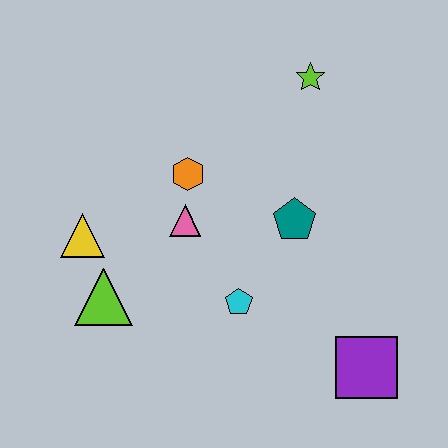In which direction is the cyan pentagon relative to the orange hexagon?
The cyan pentagon is below the orange hexagon.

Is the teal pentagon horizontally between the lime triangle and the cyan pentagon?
No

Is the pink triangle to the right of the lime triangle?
Yes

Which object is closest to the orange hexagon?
The pink triangle is closest to the orange hexagon.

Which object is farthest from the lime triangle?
The lime star is farthest from the lime triangle.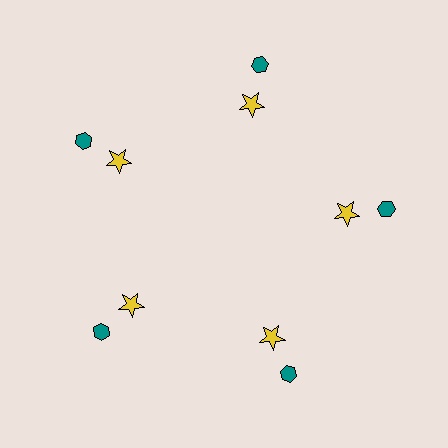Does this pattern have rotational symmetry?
Yes, this pattern has 5-fold rotational symmetry. It looks the same after rotating 72 degrees around the center.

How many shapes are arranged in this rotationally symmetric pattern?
There are 10 shapes, arranged in 5 groups of 2.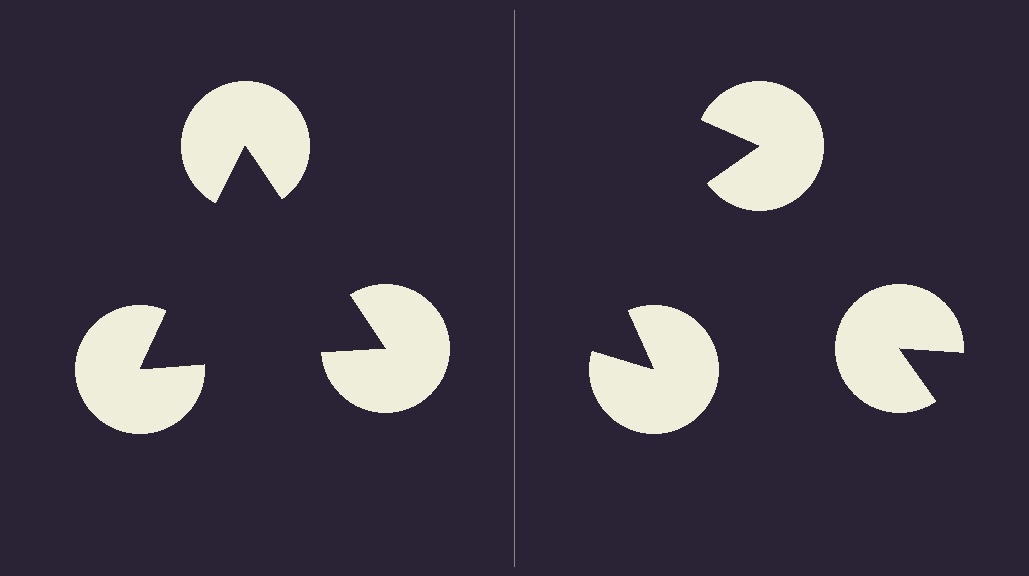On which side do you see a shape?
An illusory triangle appears on the left side. On the right side the wedge cuts are rotated, so no coherent shape forms.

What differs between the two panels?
The pac-man discs are positioned identically on both sides; only the wedge orientations differ. On the left they align to a triangle; on the right they are misaligned.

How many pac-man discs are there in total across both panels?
6 — 3 on each side.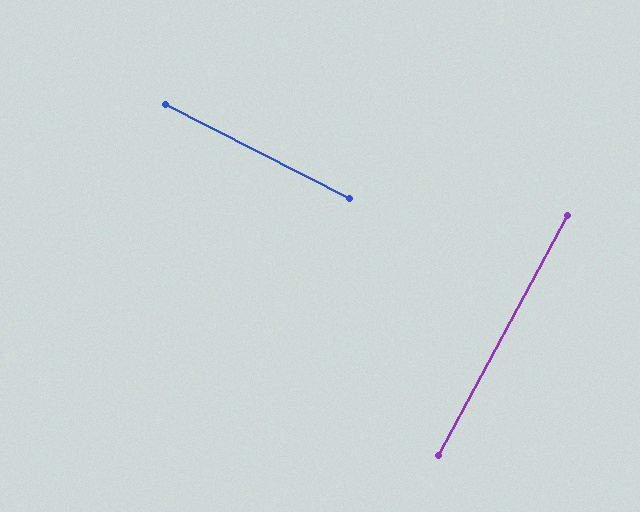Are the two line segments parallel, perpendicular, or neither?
Perpendicular — they meet at approximately 89°.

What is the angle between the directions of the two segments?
Approximately 89 degrees.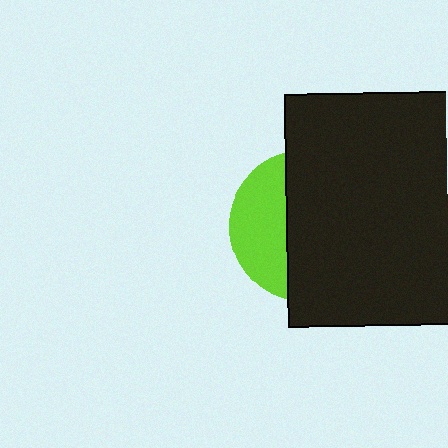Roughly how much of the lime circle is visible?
A small part of it is visible (roughly 34%).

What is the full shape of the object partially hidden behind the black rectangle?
The partially hidden object is a lime circle.